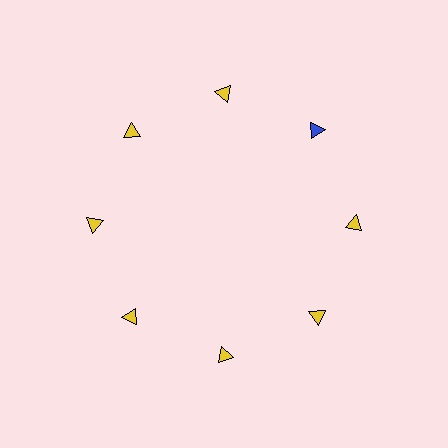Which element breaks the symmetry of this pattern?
The blue triangle at roughly the 2 o'clock position breaks the symmetry. All other shapes are yellow triangles.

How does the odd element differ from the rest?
It has a different color: blue instead of yellow.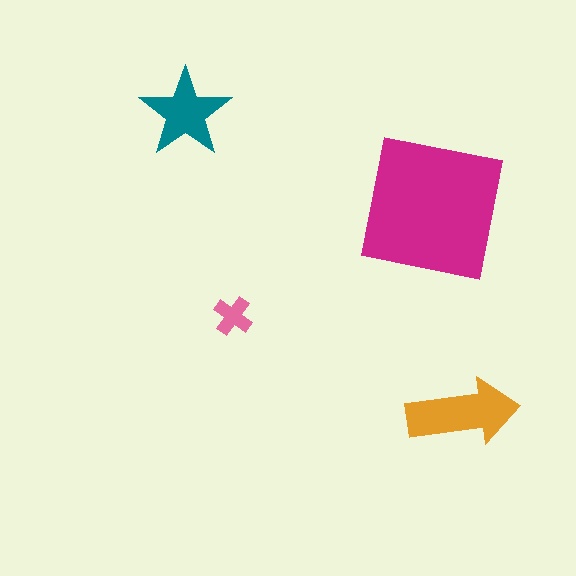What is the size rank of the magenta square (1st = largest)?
1st.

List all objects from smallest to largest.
The pink cross, the teal star, the orange arrow, the magenta square.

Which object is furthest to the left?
The teal star is leftmost.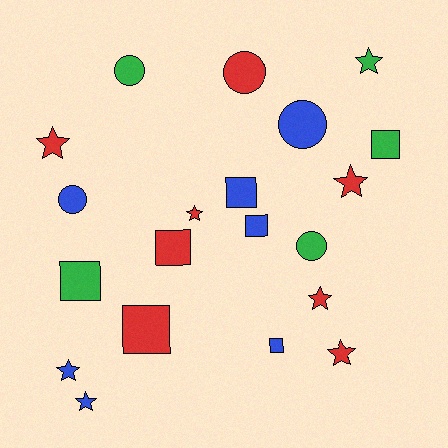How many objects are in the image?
There are 20 objects.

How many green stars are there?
There is 1 green star.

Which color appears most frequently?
Red, with 8 objects.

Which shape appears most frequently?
Star, with 8 objects.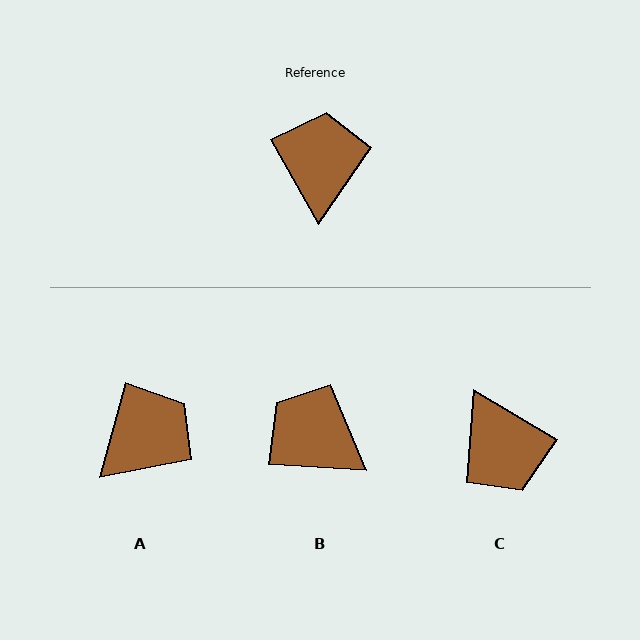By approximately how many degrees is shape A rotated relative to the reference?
Approximately 45 degrees clockwise.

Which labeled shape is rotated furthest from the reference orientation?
C, about 150 degrees away.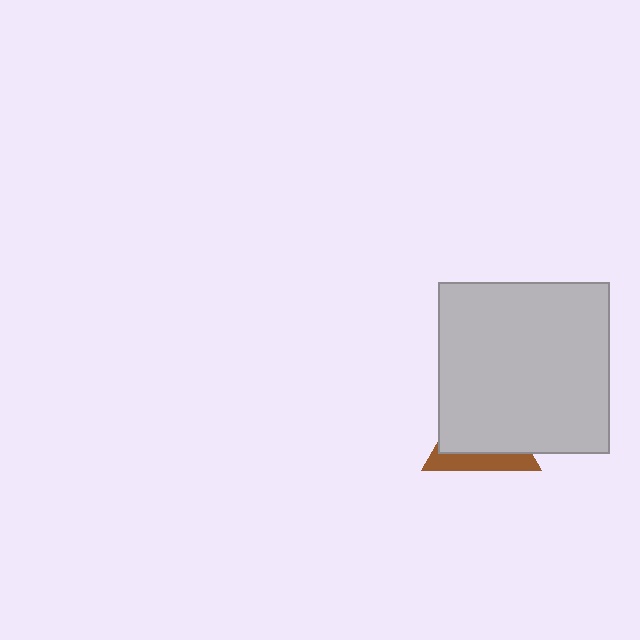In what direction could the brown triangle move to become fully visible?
The brown triangle could move down. That would shift it out from behind the light gray square entirely.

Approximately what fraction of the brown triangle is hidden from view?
Roughly 68% of the brown triangle is hidden behind the light gray square.